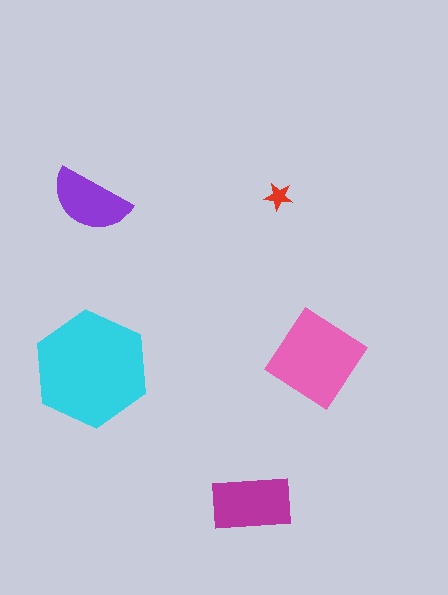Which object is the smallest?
The red star.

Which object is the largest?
The cyan hexagon.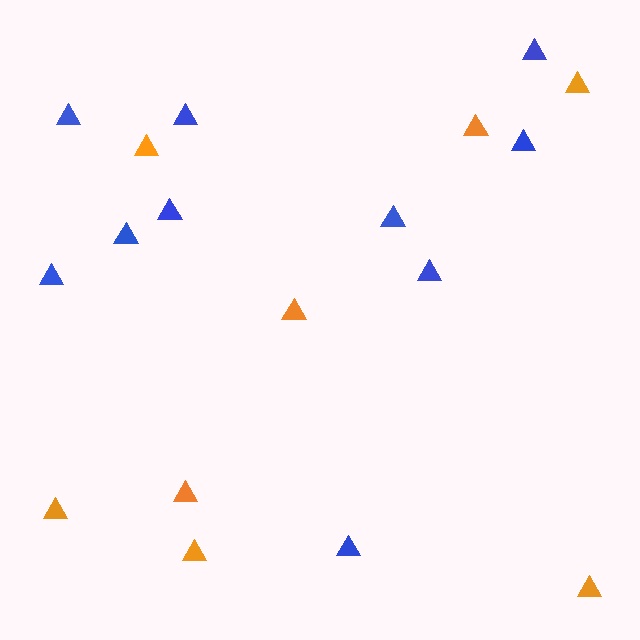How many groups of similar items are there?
There are 2 groups: one group of orange triangles (8) and one group of blue triangles (10).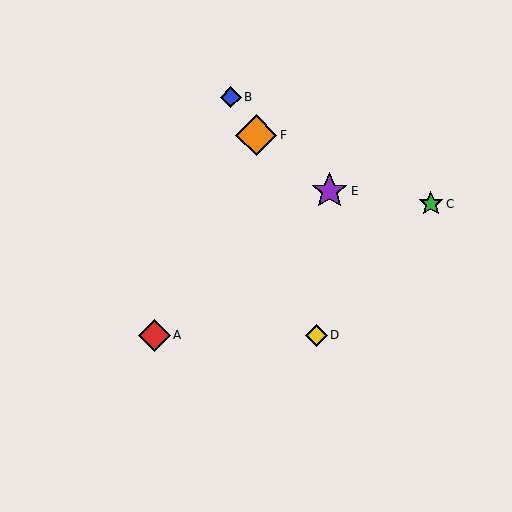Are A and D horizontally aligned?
Yes, both are at y≈335.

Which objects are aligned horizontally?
Objects A, D are aligned horizontally.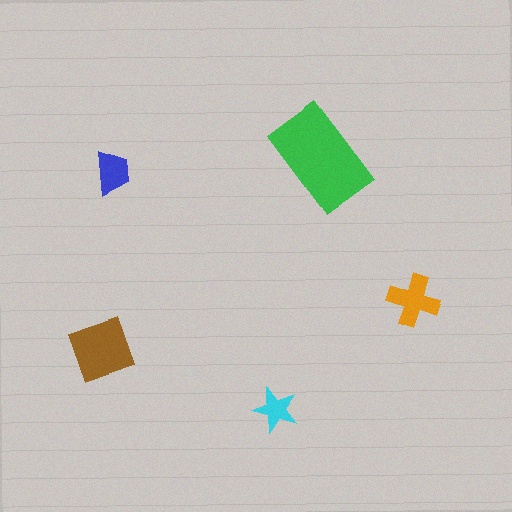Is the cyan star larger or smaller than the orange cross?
Smaller.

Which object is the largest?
The green rectangle.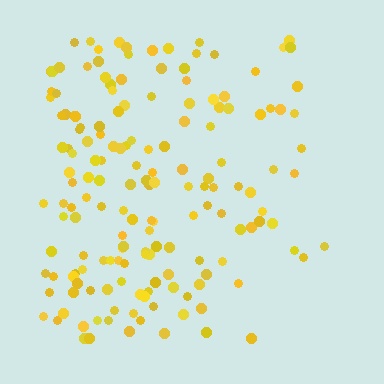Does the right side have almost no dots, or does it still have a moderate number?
Still a moderate number, just noticeably fewer than the left.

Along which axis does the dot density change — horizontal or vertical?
Horizontal.